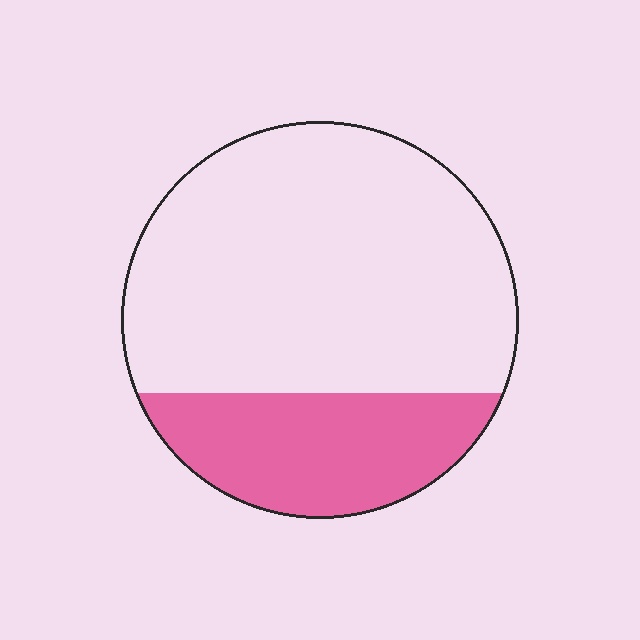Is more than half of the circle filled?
No.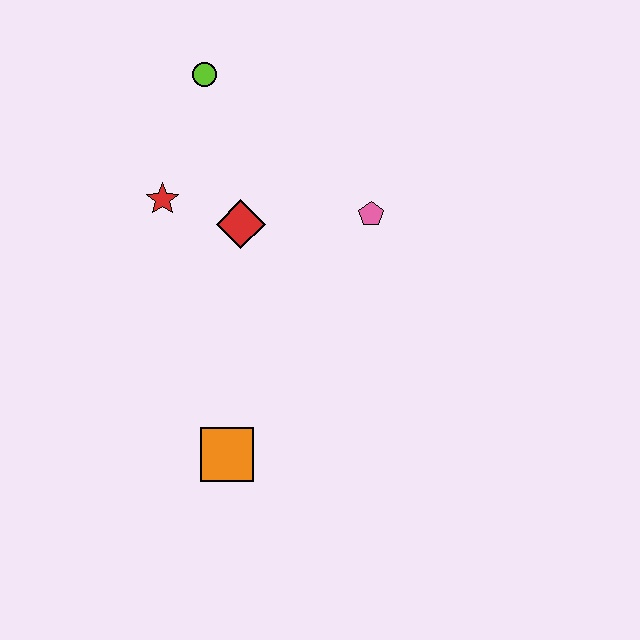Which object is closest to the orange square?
The red diamond is closest to the orange square.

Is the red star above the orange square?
Yes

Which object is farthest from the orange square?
The lime circle is farthest from the orange square.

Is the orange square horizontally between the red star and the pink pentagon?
Yes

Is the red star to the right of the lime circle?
No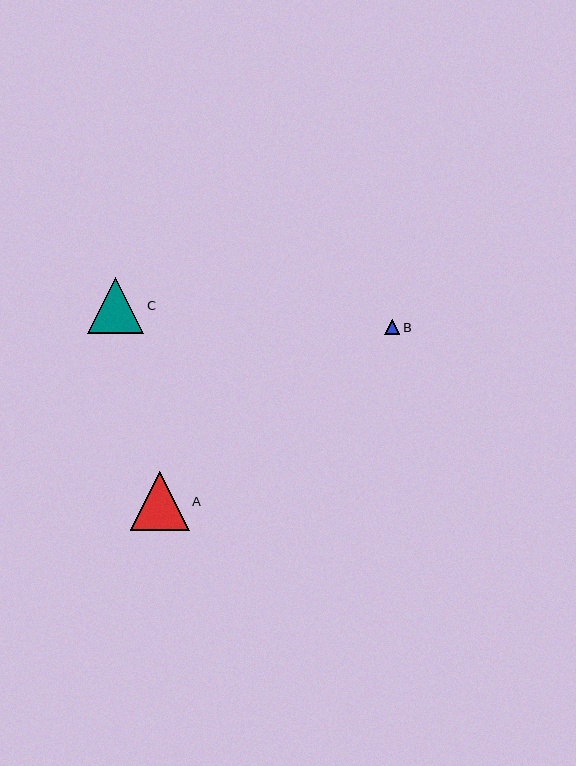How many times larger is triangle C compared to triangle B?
Triangle C is approximately 3.7 times the size of triangle B.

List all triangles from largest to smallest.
From largest to smallest: A, C, B.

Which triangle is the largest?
Triangle A is the largest with a size of approximately 59 pixels.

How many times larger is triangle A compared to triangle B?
Triangle A is approximately 3.9 times the size of triangle B.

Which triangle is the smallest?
Triangle B is the smallest with a size of approximately 15 pixels.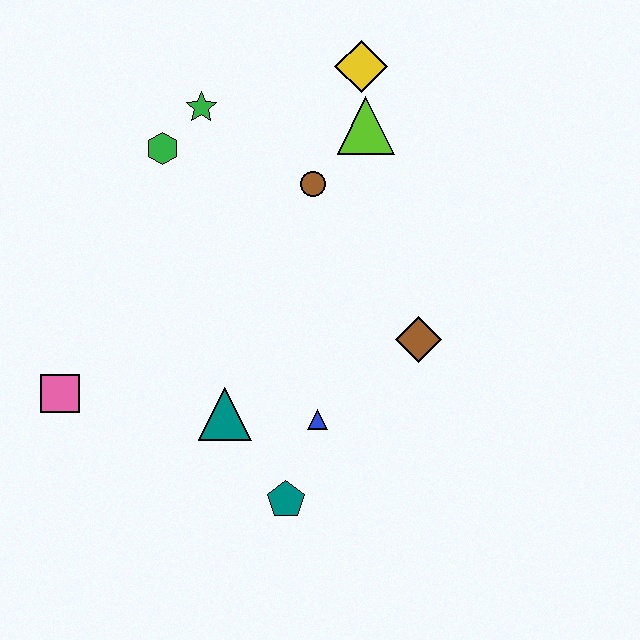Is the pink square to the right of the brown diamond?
No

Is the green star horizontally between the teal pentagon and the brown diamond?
No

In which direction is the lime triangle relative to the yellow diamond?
The lime triangle is below the yellow diamond.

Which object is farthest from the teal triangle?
The yellow diamond is farthest from the teal triangle.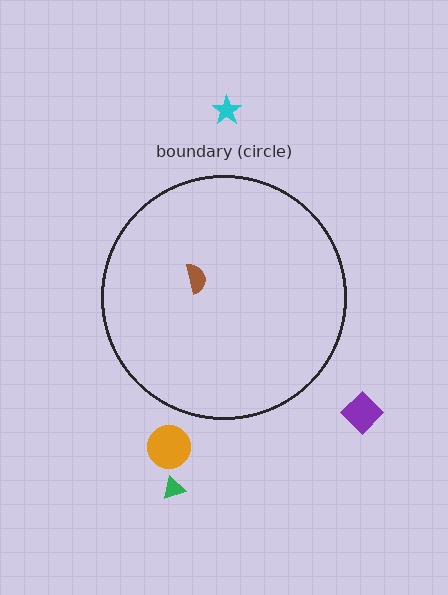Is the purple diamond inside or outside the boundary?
Outside.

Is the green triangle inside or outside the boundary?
Outside.